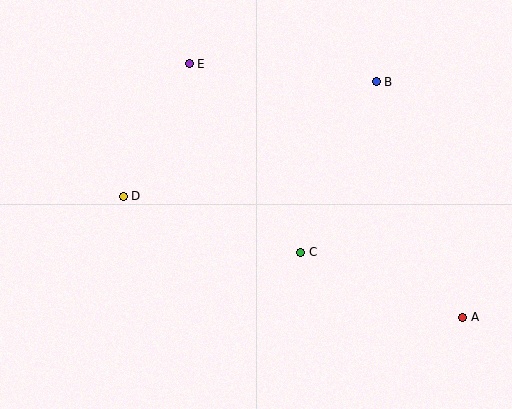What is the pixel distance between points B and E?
The distance between B and E is 188 pixels.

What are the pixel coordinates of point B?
Point B is at (376, 82).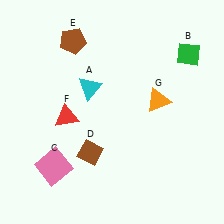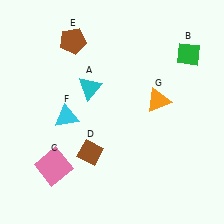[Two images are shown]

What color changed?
The triangle (F) changed from red in Image 1 to cyan in Image 2.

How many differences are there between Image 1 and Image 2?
There is 1 difference between the two images.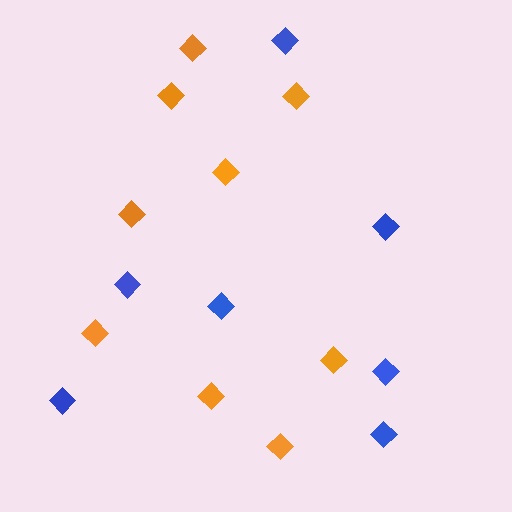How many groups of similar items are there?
There are 2 groups: one group of blue diamonds (7) and one group of orange diamonds (9).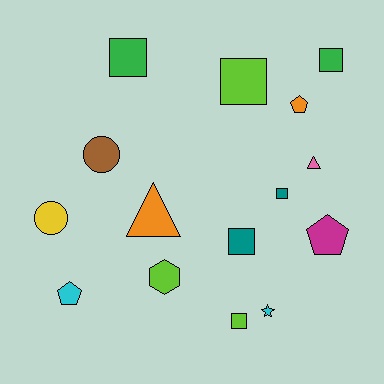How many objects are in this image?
There are 15 objects.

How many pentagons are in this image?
There are 3 pentagons.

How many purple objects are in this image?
There are no purple objects.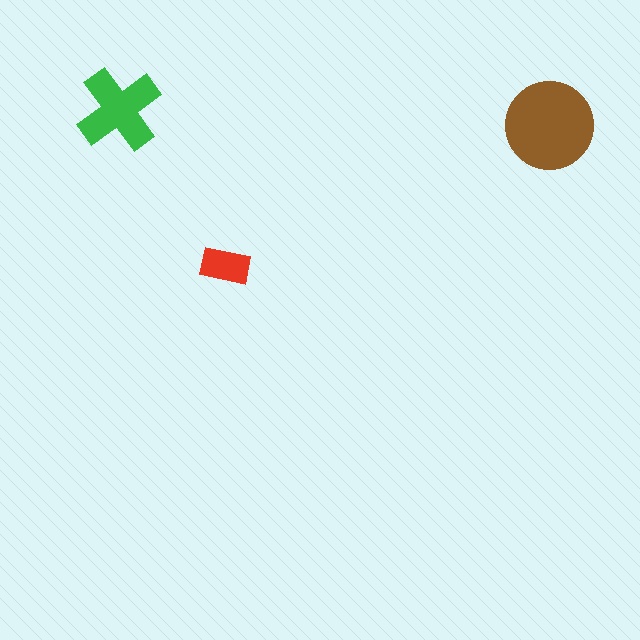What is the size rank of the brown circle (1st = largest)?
1st.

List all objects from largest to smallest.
The brown circle, the green cross, the red rectangle.